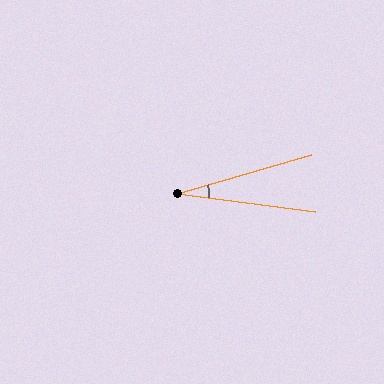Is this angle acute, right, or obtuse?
It is acute.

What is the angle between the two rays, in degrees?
Approximately 23 degrees.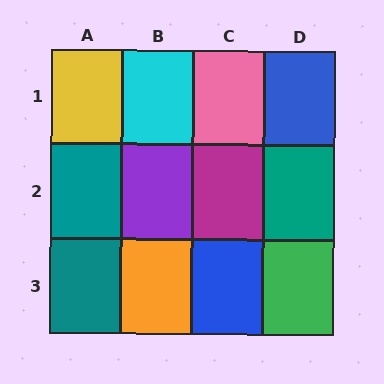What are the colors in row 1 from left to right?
Yellow, cyan, pink, blue.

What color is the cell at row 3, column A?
Teal.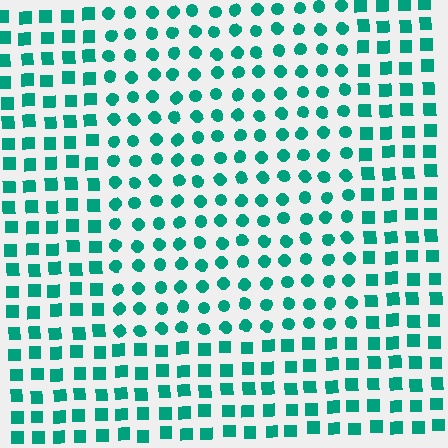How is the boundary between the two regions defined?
The boundary is defined by a change in element shape: circles inside vs. squares outside. All elements share the same color and spacing.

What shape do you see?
I see a rectangle.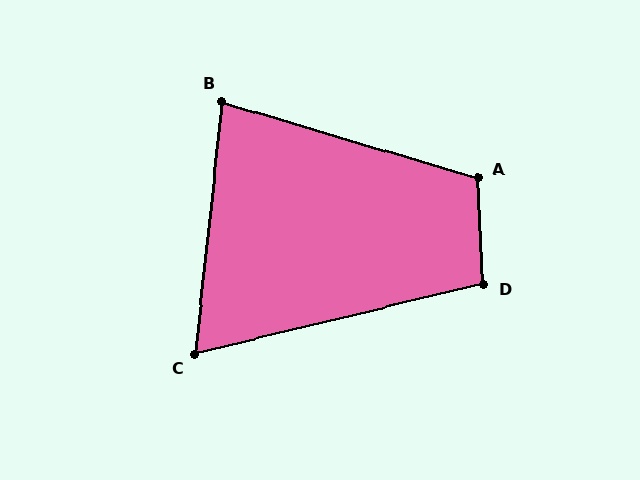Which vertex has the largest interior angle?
A, at approximately 110 degrees.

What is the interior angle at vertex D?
Approximately 100 degrees (obtuse).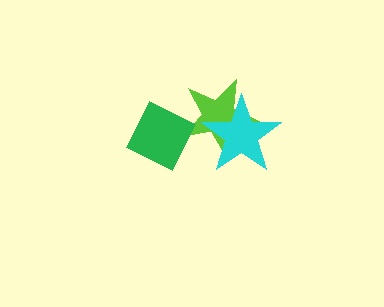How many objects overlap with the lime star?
2 objects overlap with the lime star.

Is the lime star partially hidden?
Yes, it is partially covered by another shape.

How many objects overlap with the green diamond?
1 object overlaps with the green diamond.